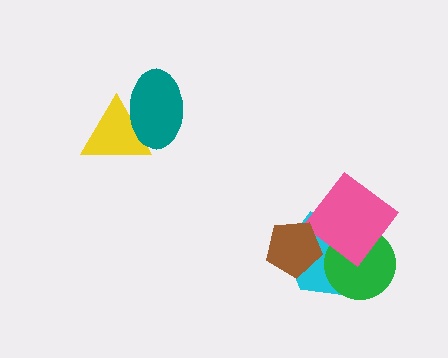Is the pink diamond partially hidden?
Yes, it is partially covered by another shape.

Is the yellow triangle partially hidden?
Yes, it is partially covered by another shape.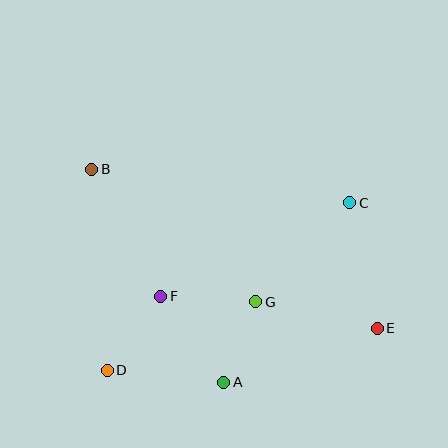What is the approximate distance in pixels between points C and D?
The distance between C and D is approximately 294 pixels.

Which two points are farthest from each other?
Points B and E are farthest from each other.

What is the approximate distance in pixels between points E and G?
The distance between E and G is approximately 124 pixels.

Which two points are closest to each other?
Points A and G are closest to each other.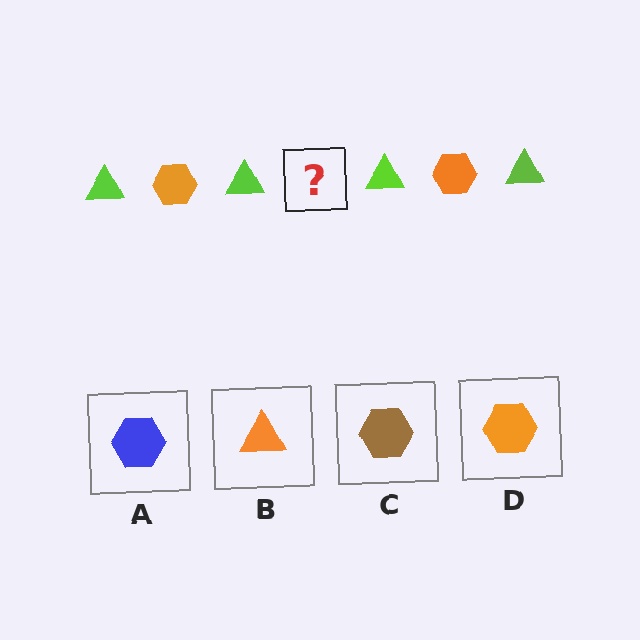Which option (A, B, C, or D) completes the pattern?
D.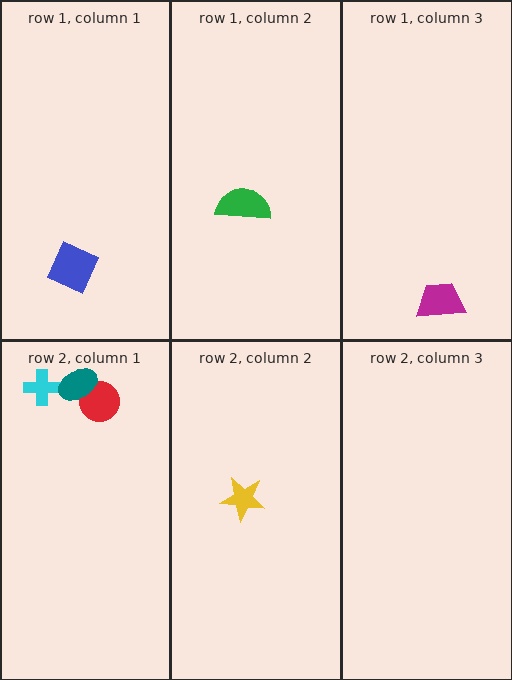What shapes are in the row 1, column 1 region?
The blue diamond.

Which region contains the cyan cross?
The row 2, column 1 region.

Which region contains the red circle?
The row 2, column 1 region.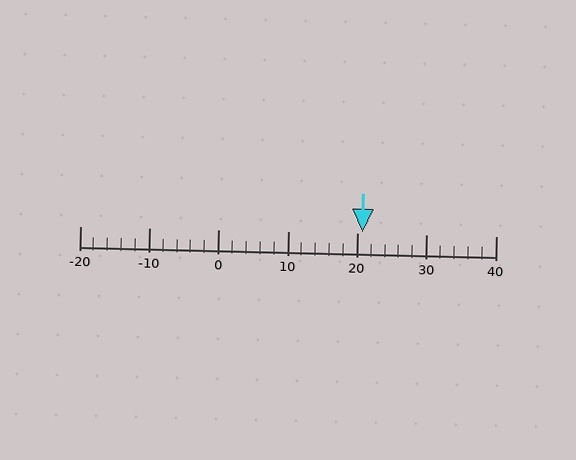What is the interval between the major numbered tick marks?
The major tick marks are spaced 10 units apart.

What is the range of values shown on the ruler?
The ruler shows values from -20 to 40.